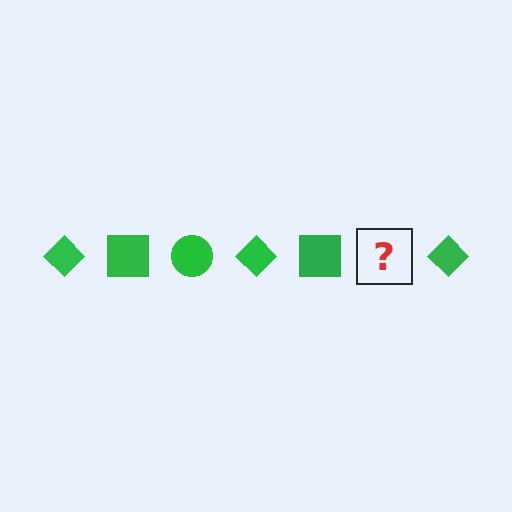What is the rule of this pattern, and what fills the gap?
The rule is that the pattern cycles through diamond, square, circle shapes in green. The gap should be filled with a green circle.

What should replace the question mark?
The question mark should be replaced with a green circle.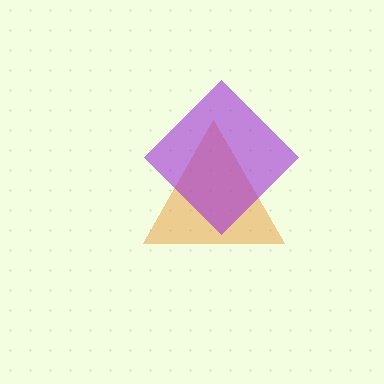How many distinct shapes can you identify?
There are 2 distinct shapes: an orange triangle, a purple diamond.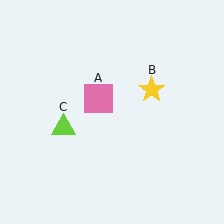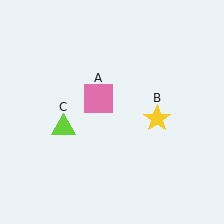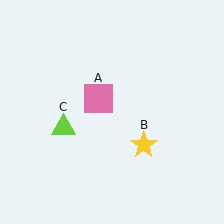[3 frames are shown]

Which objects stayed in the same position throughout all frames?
Pink square (object A) and lime triangle (object C) remained stationary.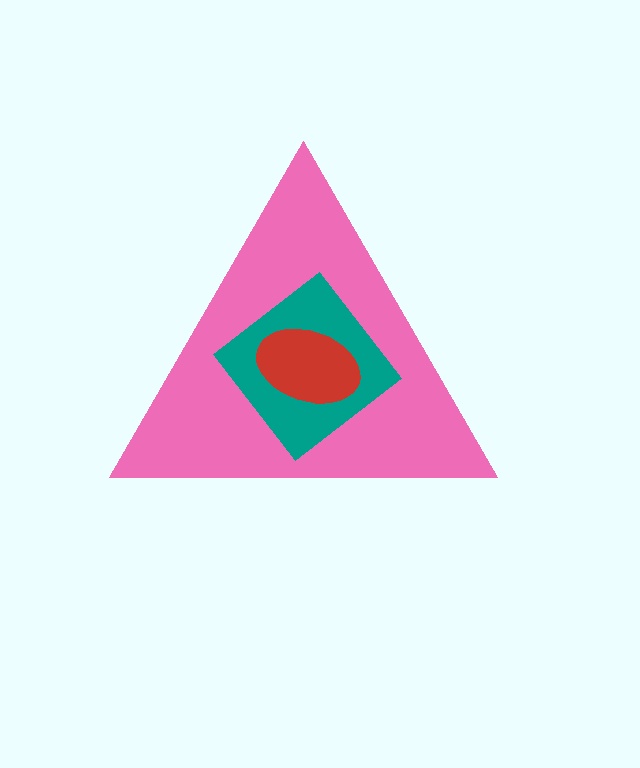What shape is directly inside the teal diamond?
The red ellipse.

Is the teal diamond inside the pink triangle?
Yes.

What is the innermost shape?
The red ellipse.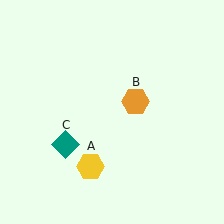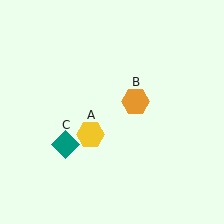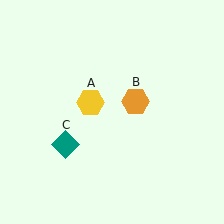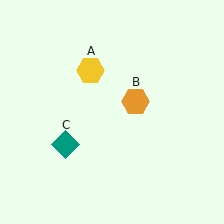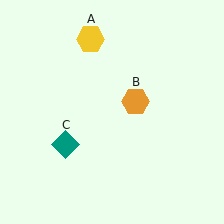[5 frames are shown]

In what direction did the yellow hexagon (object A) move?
The yellow hexagon (object A) moved up.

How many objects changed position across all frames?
1 object changed position: yellow hexagon (object A).